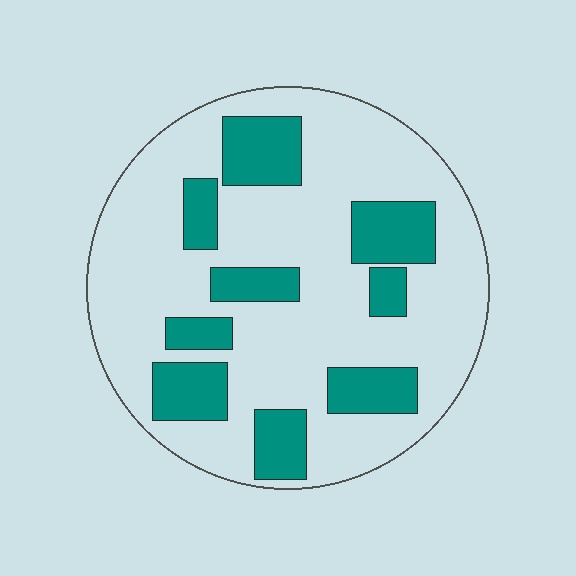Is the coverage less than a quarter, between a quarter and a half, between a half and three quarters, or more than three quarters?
Between a quarter and a half.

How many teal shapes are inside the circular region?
9.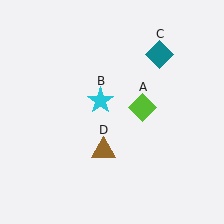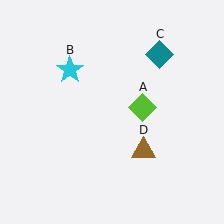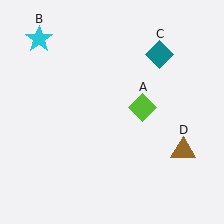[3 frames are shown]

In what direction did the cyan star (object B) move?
The cyan star (object B) moved up and to the left.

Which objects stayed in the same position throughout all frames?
Lime diamond (object A) and teal diamond (object C) remained stationary.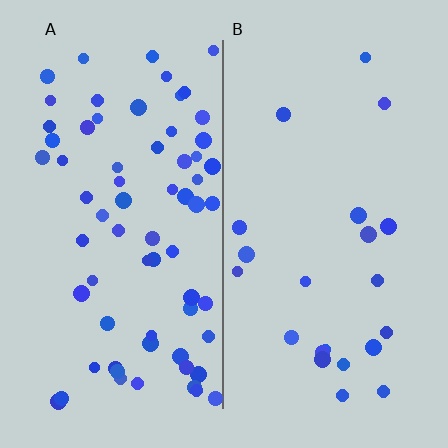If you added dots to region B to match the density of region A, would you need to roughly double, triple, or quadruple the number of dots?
Approximately triple.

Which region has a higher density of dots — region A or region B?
A (the left).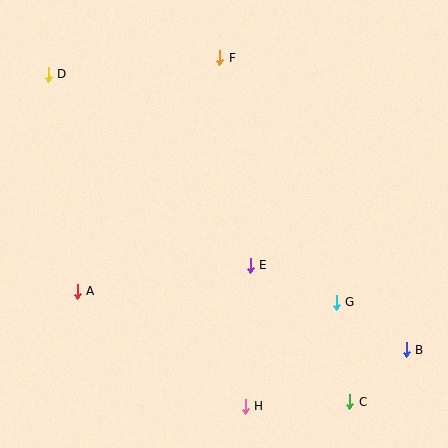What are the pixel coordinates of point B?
Point B is at (406, 350).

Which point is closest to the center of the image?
Point E at (250, 265) is closest to the center.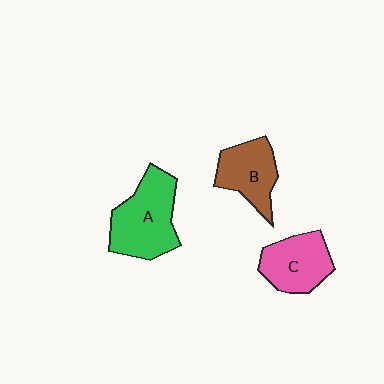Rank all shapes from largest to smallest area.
From largest to smallest: A (green), C (pink), B (brown).